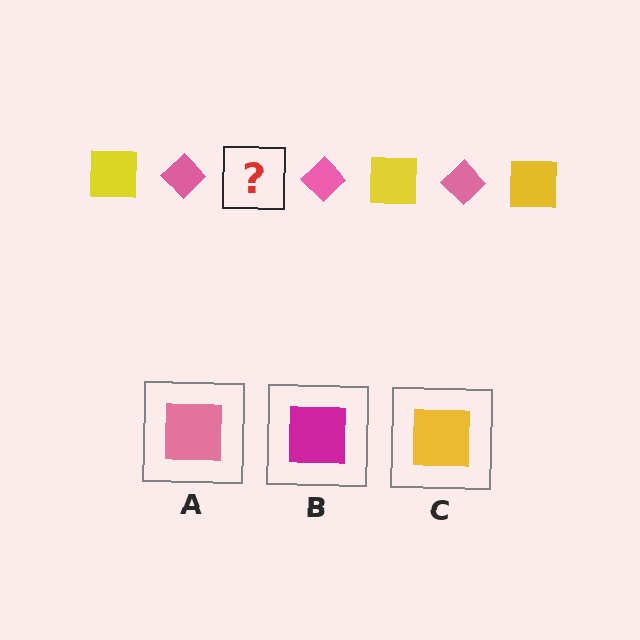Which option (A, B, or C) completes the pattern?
C.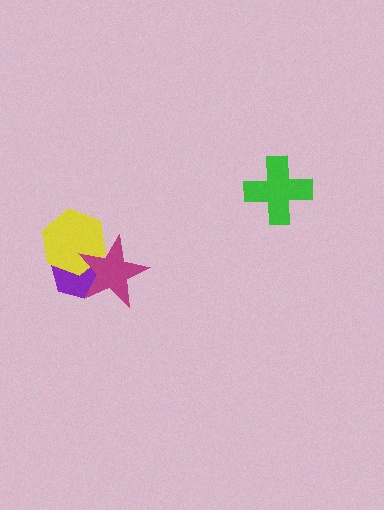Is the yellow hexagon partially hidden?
Yes, it is partially covered by another shape.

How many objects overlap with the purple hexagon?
2 objects overlap with the purple hexagon.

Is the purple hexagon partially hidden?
Yes, it is partially covered by another shape.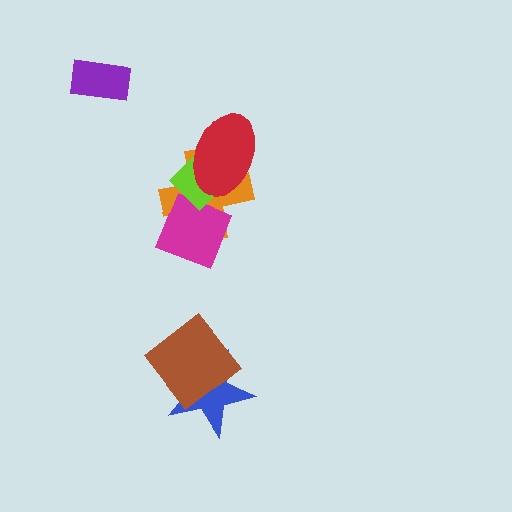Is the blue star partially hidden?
Yes, it is partially covered by another shape.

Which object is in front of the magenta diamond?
The lime diamond is in front of the magenta diamond.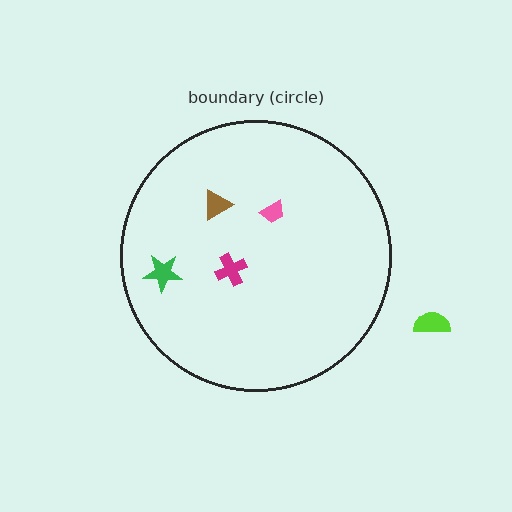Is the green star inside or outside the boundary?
Inside.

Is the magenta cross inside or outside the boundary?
Inside.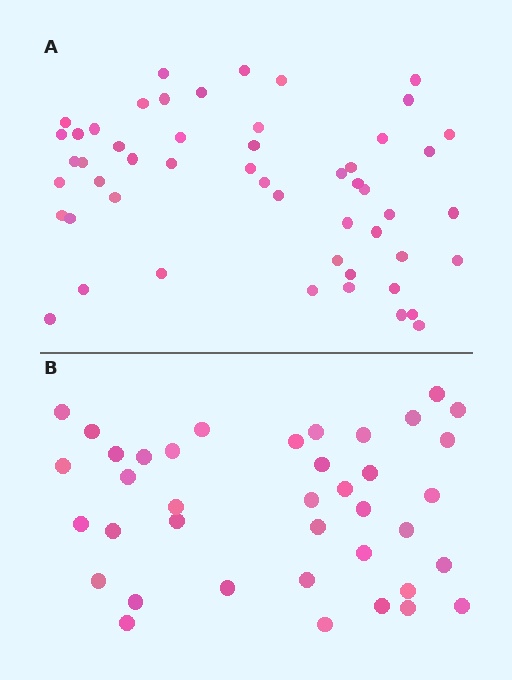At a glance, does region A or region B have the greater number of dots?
Region A (the top region) has more dots.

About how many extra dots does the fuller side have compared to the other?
Region A has approximately 15 more dots than region B.